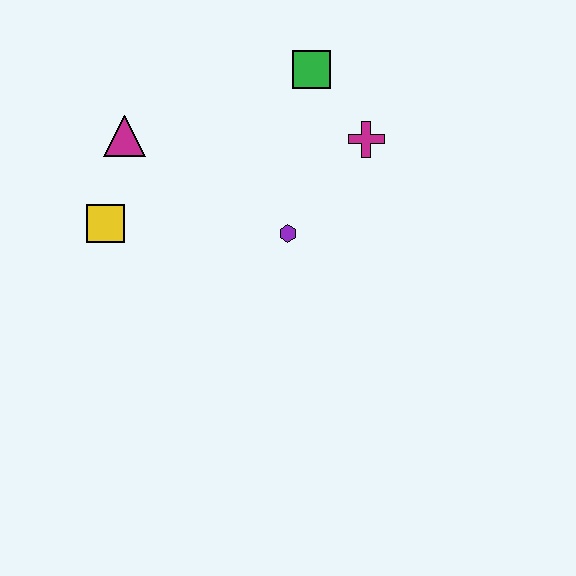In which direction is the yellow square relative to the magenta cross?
The yellow square is to the left of the magenta cross.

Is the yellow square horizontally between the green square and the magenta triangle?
No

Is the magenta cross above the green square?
No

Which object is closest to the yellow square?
The magenta triangle is closest to the yellow square.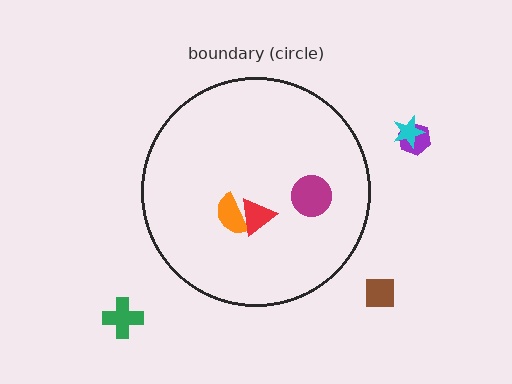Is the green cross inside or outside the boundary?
Outside.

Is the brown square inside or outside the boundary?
Outside.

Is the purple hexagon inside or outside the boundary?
Outside.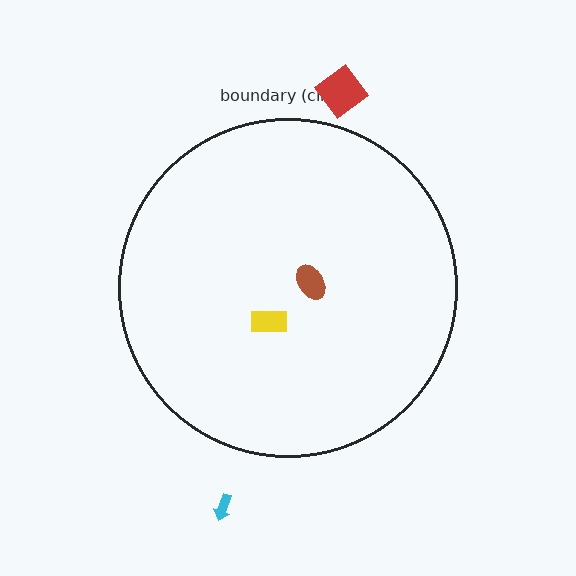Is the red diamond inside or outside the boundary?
Outside.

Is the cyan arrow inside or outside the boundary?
Outside.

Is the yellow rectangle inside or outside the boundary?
Inside.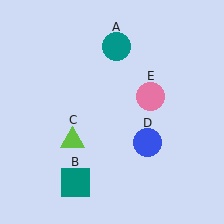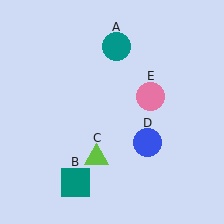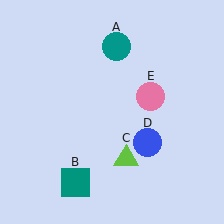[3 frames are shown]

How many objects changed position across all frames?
1 object changed position: lime triangle (object C).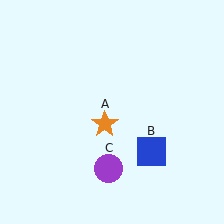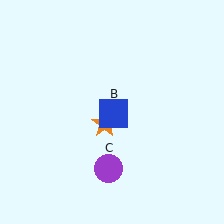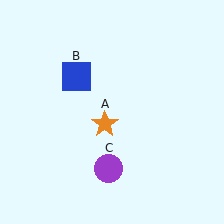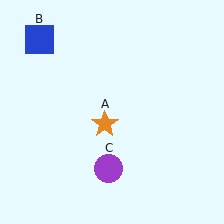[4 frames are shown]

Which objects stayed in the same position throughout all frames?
Orange star (object A) and purple circle (object C) remained stationary.